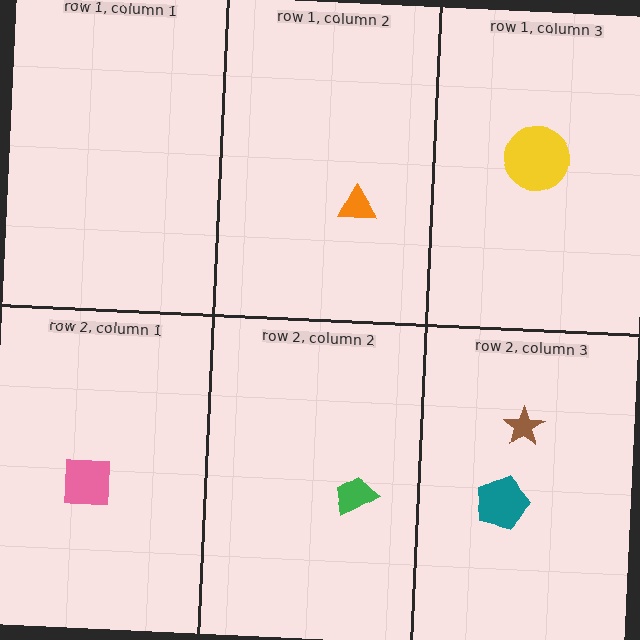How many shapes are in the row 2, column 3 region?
2.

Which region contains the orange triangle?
The row 1, column 2 region.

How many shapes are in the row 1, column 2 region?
1.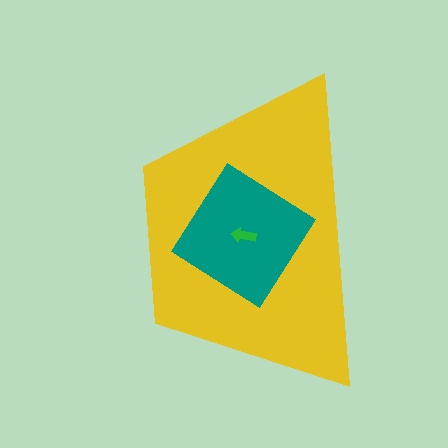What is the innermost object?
The green arrow.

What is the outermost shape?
The yellow trapezoid.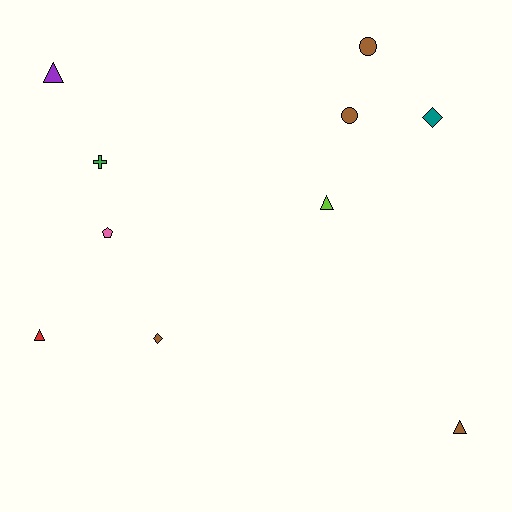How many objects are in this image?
There are 10 objects.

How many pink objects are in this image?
There is 1 pink object.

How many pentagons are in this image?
There is 1 pentagon.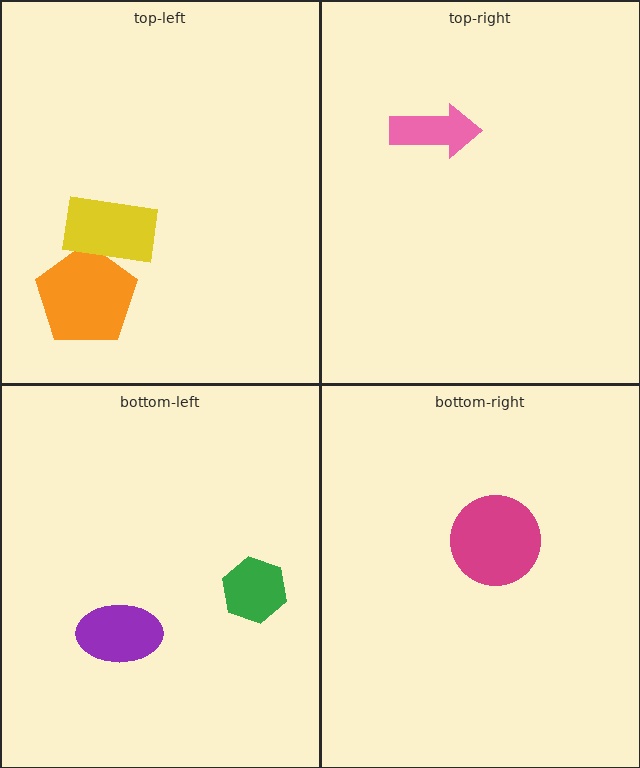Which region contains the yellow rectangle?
The top-left region.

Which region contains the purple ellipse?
The bottom-left region.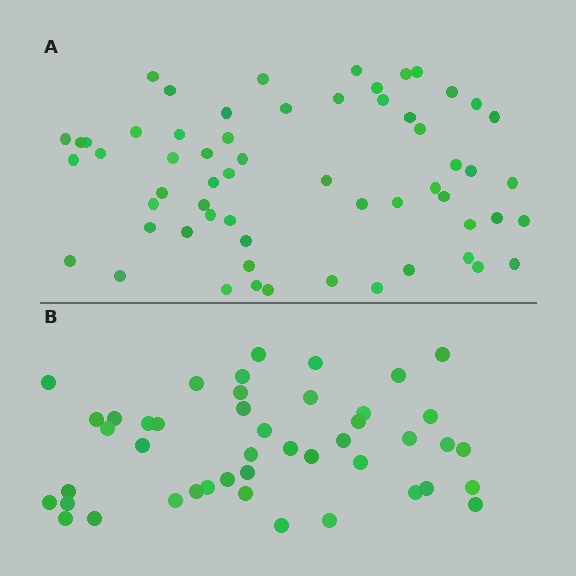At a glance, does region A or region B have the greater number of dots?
Region A (the top region) has more dots.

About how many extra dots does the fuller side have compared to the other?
Region A has approximately 15 more dots than region B.